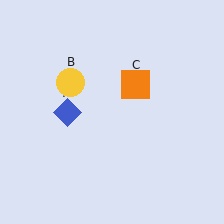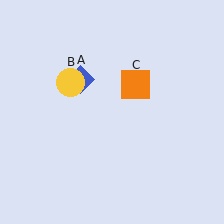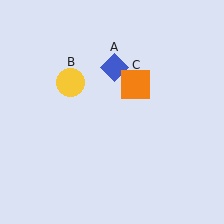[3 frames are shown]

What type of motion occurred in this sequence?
The blue diamond (object A) rotated clockwise around the center of the scene.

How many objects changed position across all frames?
1 object changed position: blue diamond (object A).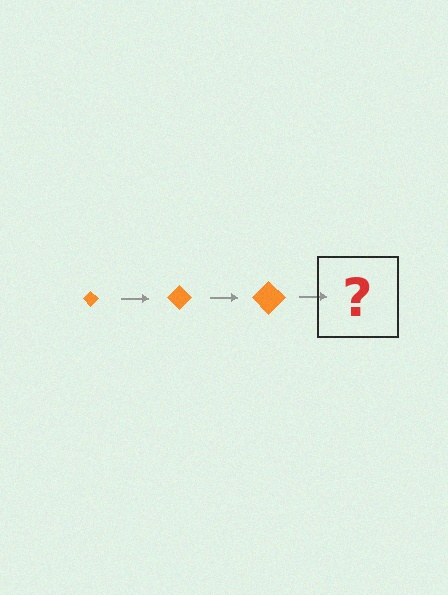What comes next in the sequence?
The next element should be an orange diamond, larger than the previous one.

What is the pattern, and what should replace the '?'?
The pattern is that the diamond gets progressively larger each step. The '?' should be an orange diamond, larger than the previous one.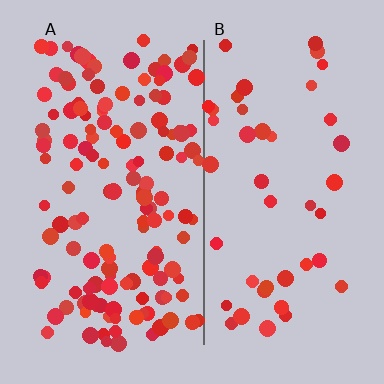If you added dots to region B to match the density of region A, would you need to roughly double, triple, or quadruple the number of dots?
Approximately triple.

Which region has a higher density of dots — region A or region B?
A (the left).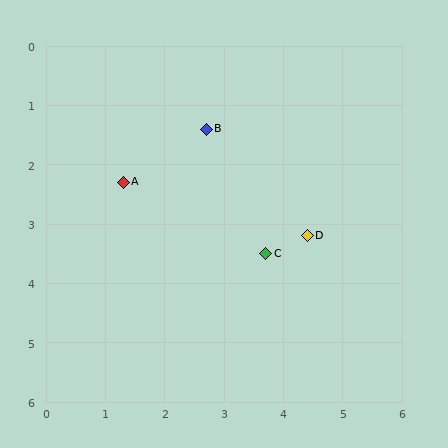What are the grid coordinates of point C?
Point C is at approximately (3.7, 3.5).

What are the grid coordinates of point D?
Point D is at approximately (4.4, 3.2).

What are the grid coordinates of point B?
Point B is at approximately (2.7, 1.4).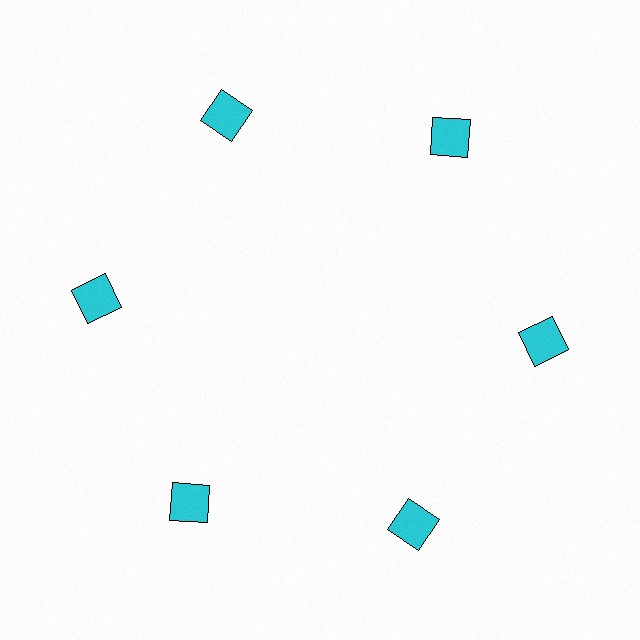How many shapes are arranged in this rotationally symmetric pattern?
There are 6 shapes, arranged in 6 groups of 1.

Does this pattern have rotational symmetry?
Yes, this pattern has 6-fold rotational symmetry. It looks the same after rotating 60 degrees around the center.